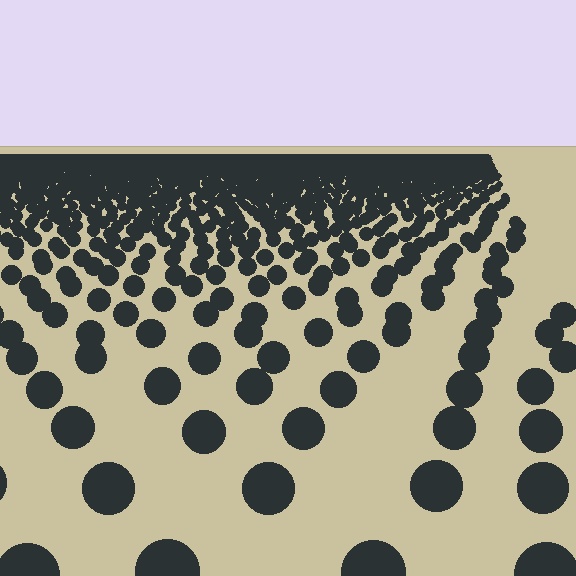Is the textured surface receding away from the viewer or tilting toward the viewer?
The surface is receding away from the viewer. Texture elements get smaller and denser toward the top.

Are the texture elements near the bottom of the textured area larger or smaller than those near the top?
Larger. Near the bottom, elements are closer to the viewer and appear at a bigger on-screen size.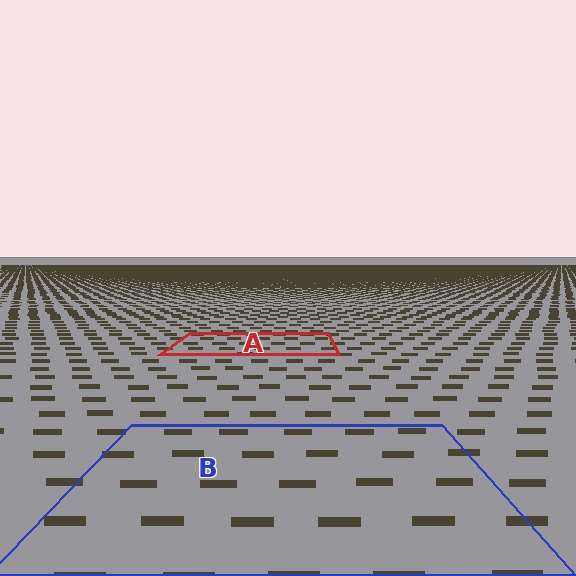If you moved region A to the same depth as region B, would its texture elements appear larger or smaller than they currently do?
They would appear larger. At a closer depth, the same texture elements are projected at a bigger on-screen size.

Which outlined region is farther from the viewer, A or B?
Region A is farther from the viewer — the texture elements inside it appear smaller and more densely packed.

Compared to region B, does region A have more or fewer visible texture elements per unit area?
Region A has more texture elements per unit area — they are packed more densely because it is farther away.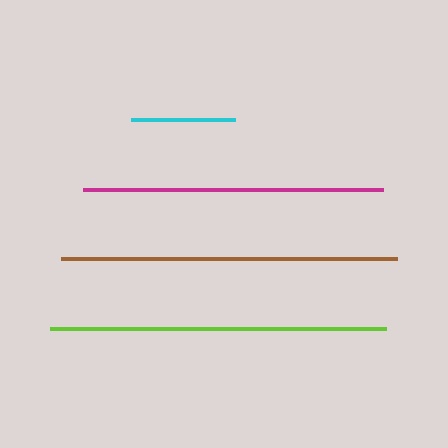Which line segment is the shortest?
The cyan line is the shortest at approximately 104 pixels.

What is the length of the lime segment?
The lime segment is approximately 336 pixels long.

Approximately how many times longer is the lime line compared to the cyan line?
The lime line is approximately 3.2 times the length of the cyan line.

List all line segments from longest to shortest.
From longest to shortest: brown, lime, magenta, cyan.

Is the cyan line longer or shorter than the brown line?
The brown line is longer than the cyan line.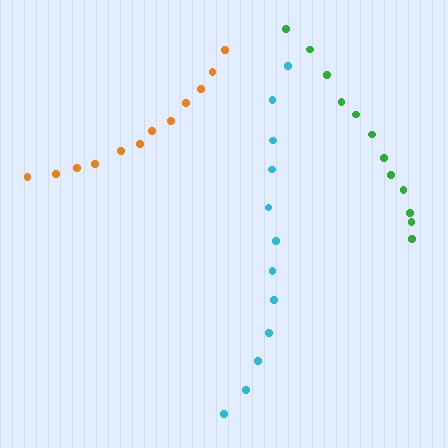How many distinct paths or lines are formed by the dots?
There are 3 distinct paths.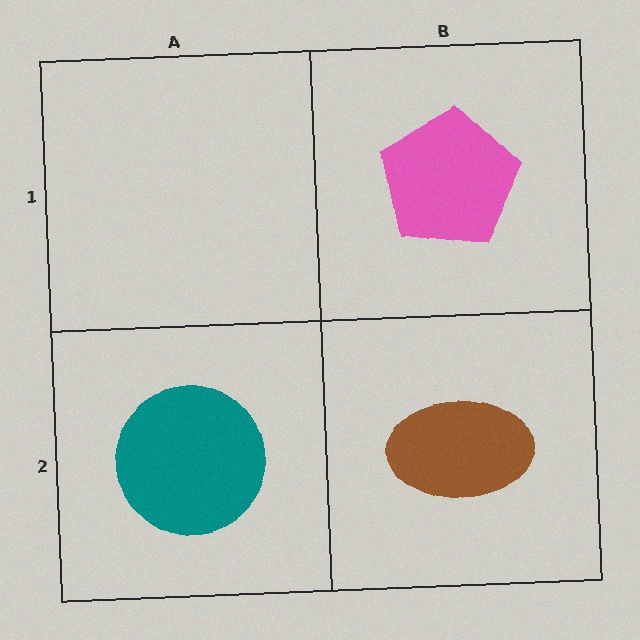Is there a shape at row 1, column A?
No, that cell is empty.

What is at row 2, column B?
A brown ellipse.